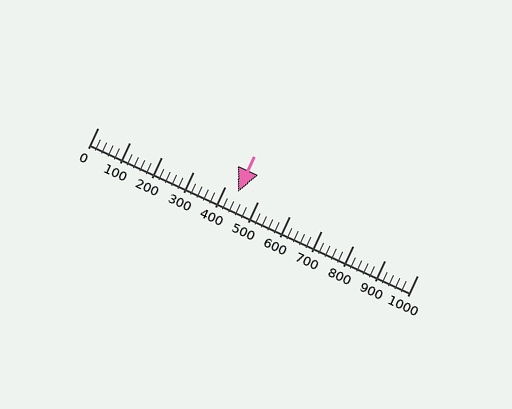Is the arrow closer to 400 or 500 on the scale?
The arrow is closer to 400.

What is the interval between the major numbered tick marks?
The major tick marks are spaced 100 units apart.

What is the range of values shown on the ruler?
The ruler shows values from 0 to 1000.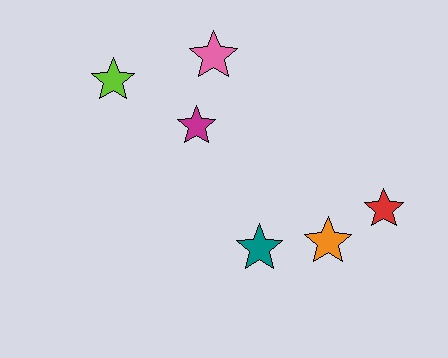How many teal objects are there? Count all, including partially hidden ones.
There is 1 teal object.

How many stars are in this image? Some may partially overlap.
There are 6 stars.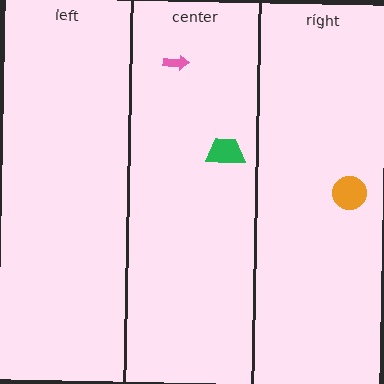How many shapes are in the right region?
1.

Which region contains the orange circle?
The right region.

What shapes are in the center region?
The green trapezoid, the pink arrow.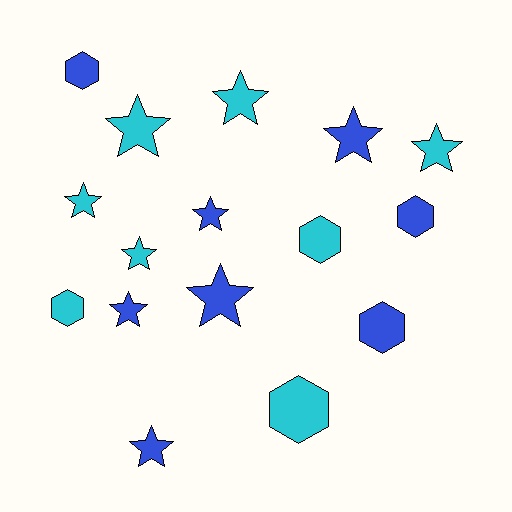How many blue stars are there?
There are 5 blue stars.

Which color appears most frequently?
Cyan, with 8 objects.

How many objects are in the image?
There are 16 objects.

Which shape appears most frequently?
Star, with 10 objects.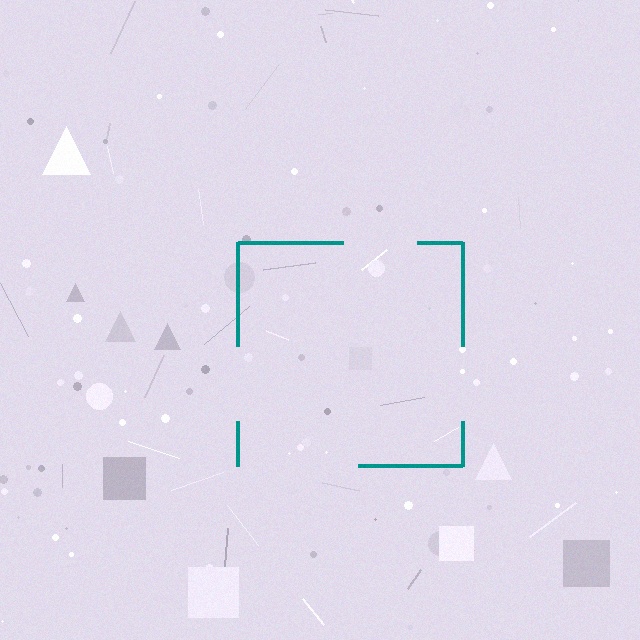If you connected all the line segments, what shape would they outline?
They would outline a square.